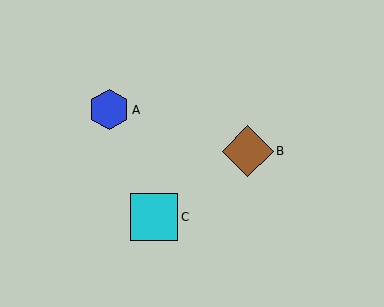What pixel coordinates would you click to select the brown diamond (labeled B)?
Click at (248, 151) to select the brown diamond B.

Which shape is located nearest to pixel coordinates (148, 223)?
The cyan square (labeled C) at (154, 217) is nearest to that location.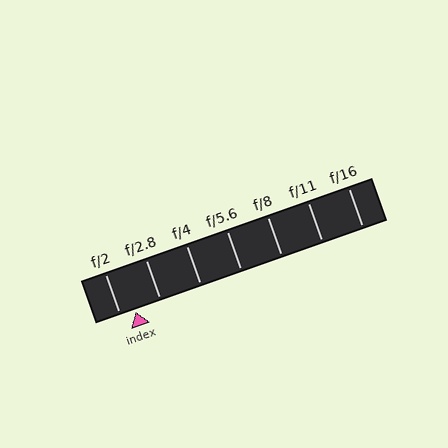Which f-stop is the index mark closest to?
The index mark is closest to f/2.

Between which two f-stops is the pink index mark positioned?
The index mark is between f/2 and f/2.8.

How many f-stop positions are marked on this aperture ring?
There are 7 f-stop positions marked.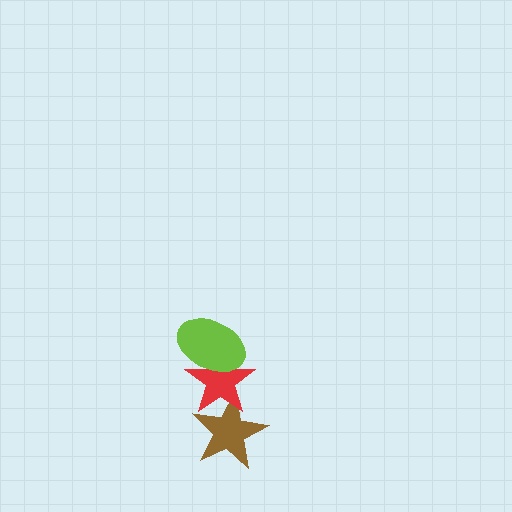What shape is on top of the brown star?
The red star is on top of the brown star.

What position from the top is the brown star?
The brown star is 3rd from the top.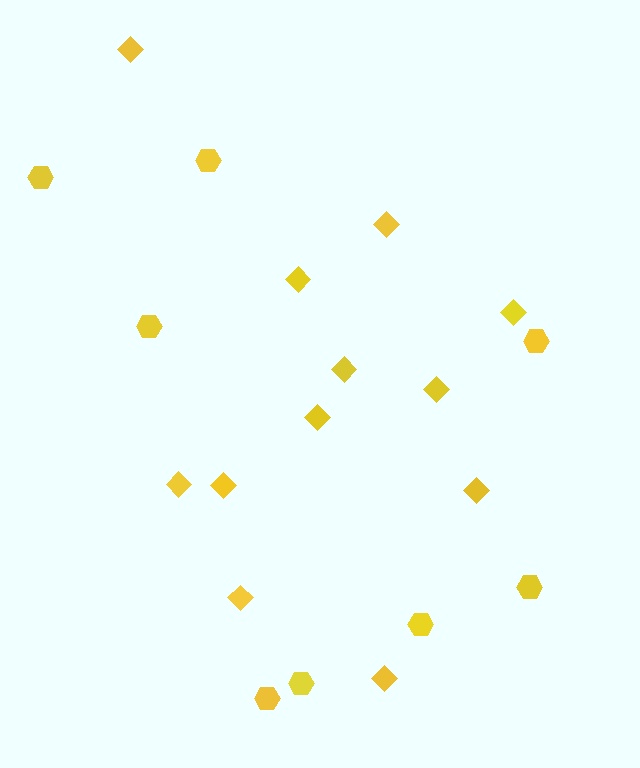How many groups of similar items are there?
There are 2 groups: one group of hexagons (8) and one group of diamonds (12).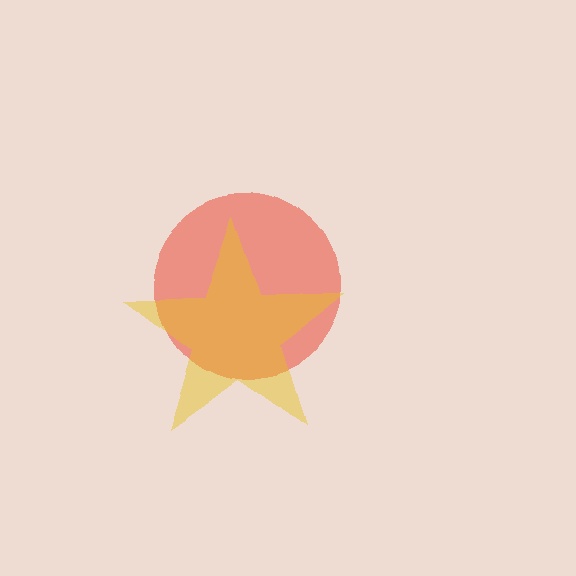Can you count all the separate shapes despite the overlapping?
Yes, there are 2 separate shapes.